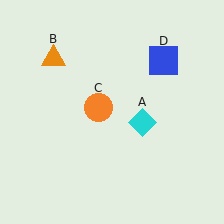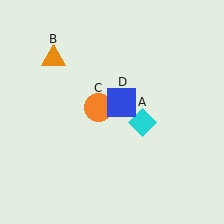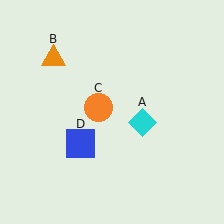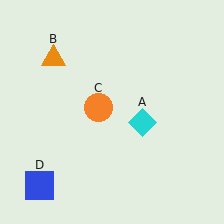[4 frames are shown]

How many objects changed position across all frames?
1 object changed position: blue square (object D).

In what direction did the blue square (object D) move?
The blue square (object D) moved down and to the left.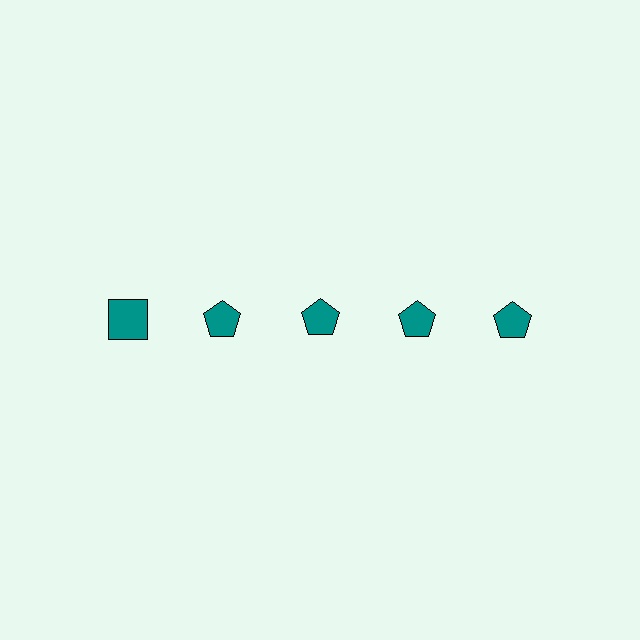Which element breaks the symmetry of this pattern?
The teal square in the top row, leftmost column breaks the symmetry. All other shapes are teal pentagons.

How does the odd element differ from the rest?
It has a different shape: square instead of pentagon.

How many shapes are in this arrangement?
There are 5 shapes arranged in a grid pattern.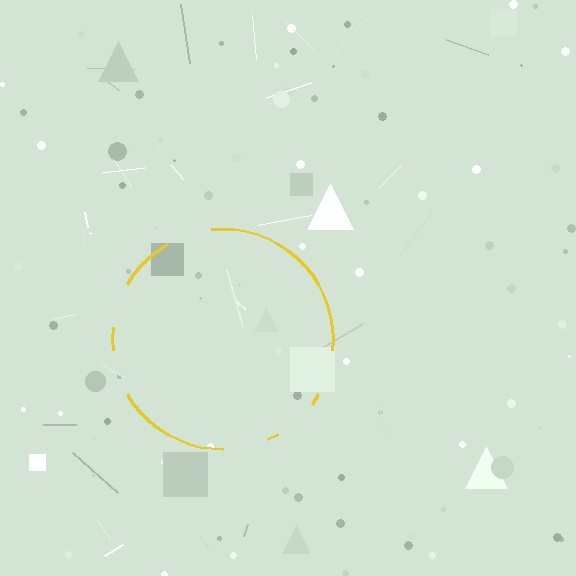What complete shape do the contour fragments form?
The contour fragments form a circle.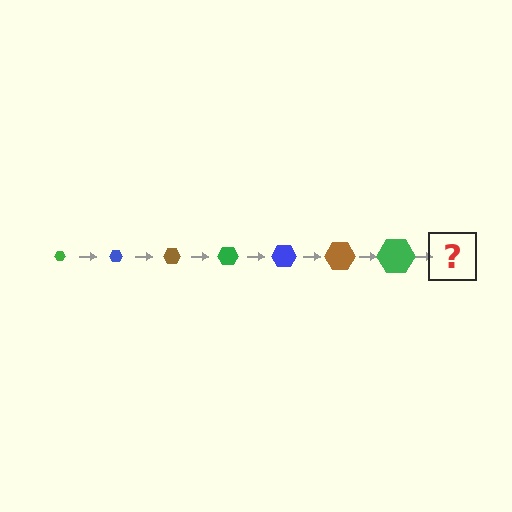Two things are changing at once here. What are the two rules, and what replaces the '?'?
The two rules are that the hexagon grows larger each step and the color cycles through green, blue, and brown. The '?' should be a blue hexagon, larger than the previous one.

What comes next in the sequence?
The next element should be a blue hexagon, larger than the previous one.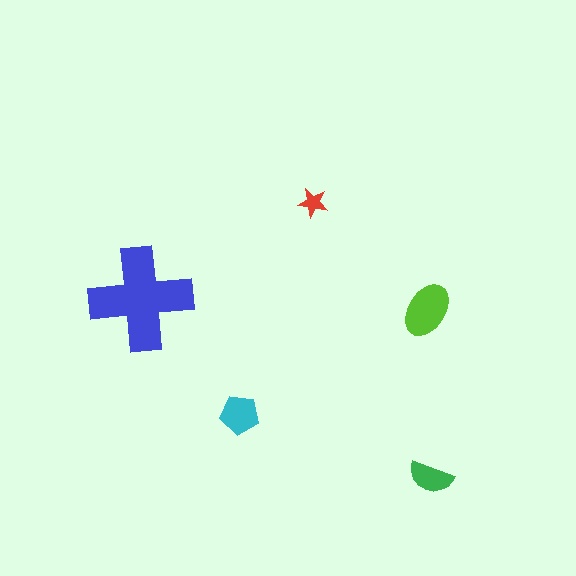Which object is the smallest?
The red star.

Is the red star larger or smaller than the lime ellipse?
Smaller.